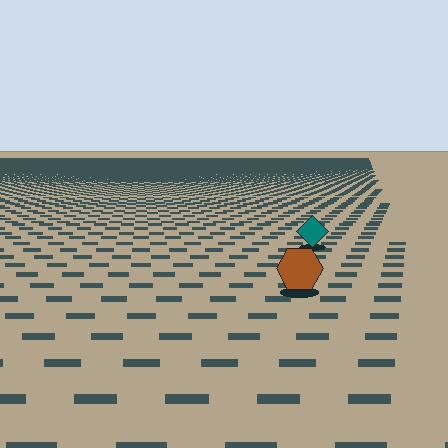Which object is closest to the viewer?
The brown hexagon is closest. The texture marks near it are larger and more spread out.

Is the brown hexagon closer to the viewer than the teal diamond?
Yes. The brown hexagon is closer — you can tell from the texture gradient: the ground texture is coarser near it.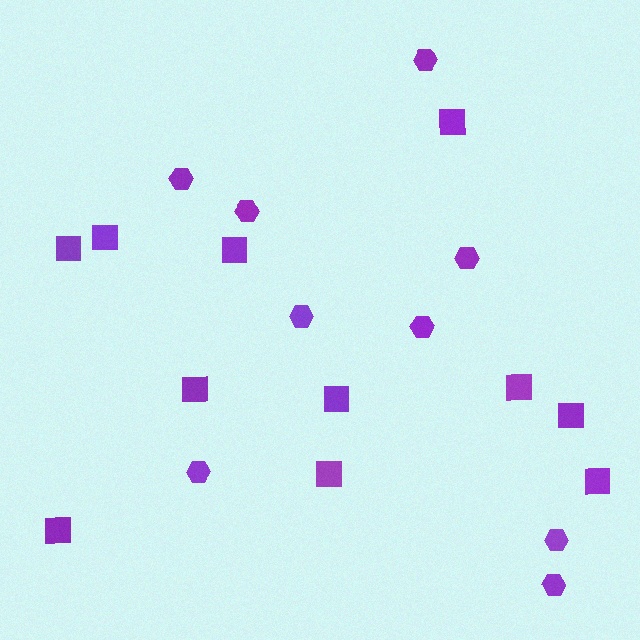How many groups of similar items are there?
There are 2 groups: one group of hexagons (9) and one group of squares (11).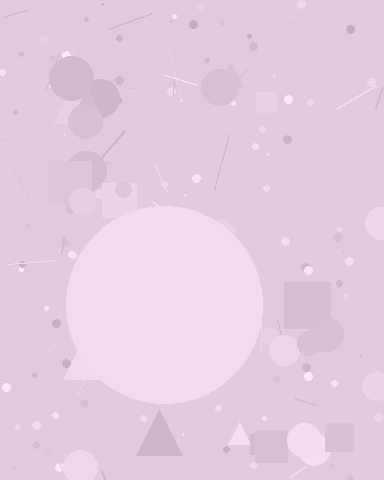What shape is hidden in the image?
A circle is hidden in the image.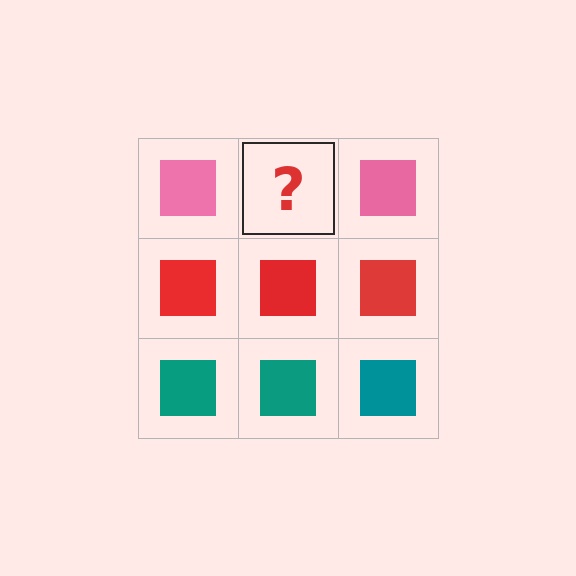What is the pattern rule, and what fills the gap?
The rule is that each row has a consistent color. The gap should be filled with a pink square.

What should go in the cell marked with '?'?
The missing cell should contain a pink square.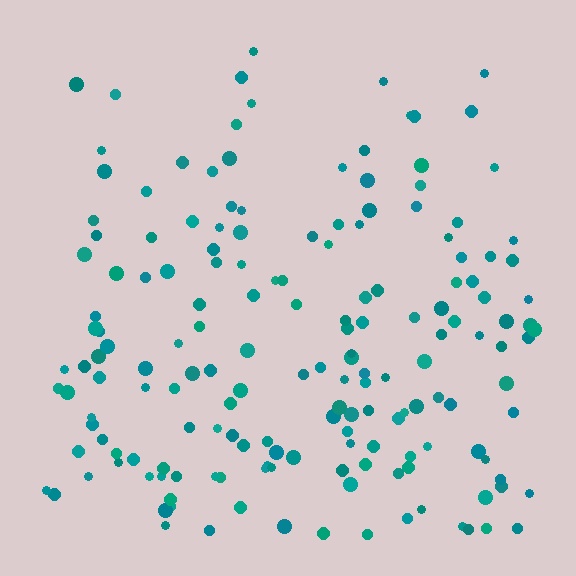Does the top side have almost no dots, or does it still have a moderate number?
Still a moderate number, just noticeably fewer than the bottom.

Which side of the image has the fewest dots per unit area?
The top.